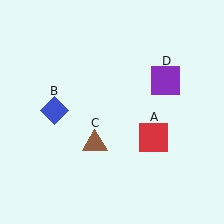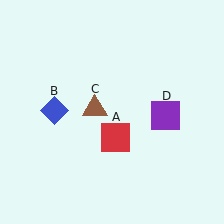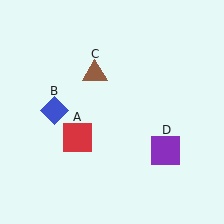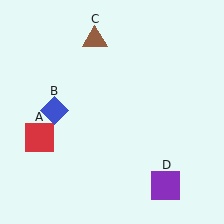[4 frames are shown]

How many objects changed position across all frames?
3 objects changed position: red square (object A), brown triangle (object C), purple square (object D).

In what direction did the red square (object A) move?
The red square (object A) moved left.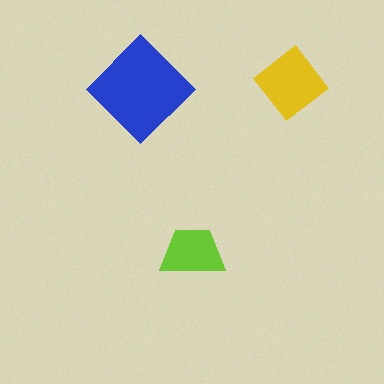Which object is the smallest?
The lime trapezoid.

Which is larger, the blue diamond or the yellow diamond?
The blue diamond.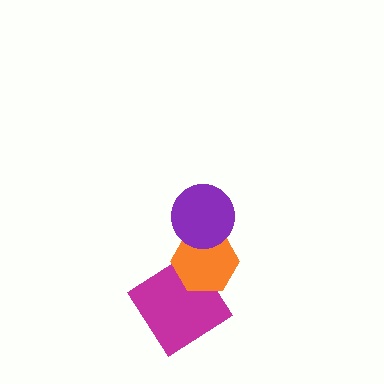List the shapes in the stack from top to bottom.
From top to bottom: the purple circle, the orange hexagon, the magenta diamond.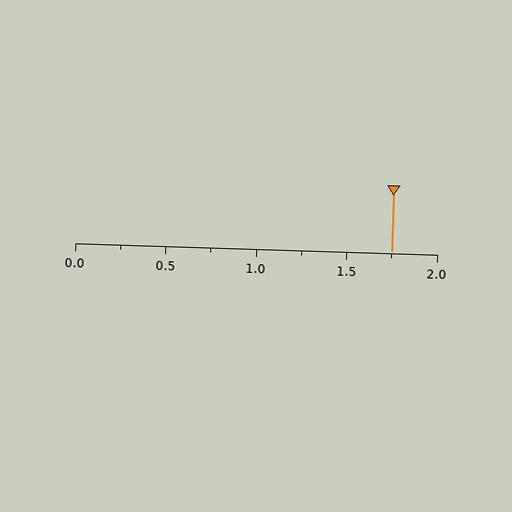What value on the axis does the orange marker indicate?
The marker indicates approximately 1.75.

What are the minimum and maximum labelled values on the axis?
The axis runs from 0.0 to 2.0.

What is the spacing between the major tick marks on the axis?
The major ticks are spaced 0.5 apart.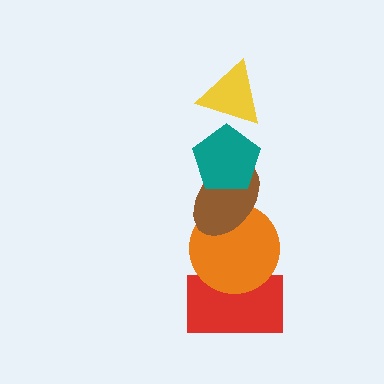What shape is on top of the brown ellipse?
The teal pentagon is on top of the brown ellipse.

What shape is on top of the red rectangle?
The orange circle is on top of the red rectangle.